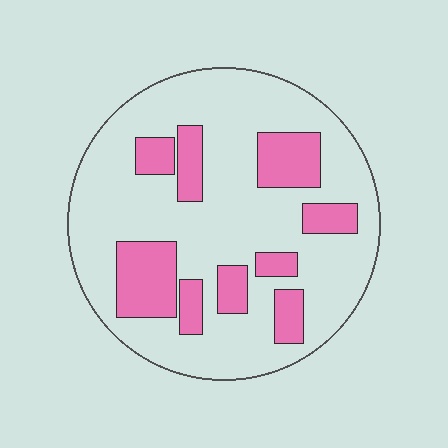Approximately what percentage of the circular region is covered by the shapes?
Approximately 25%.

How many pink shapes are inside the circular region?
9.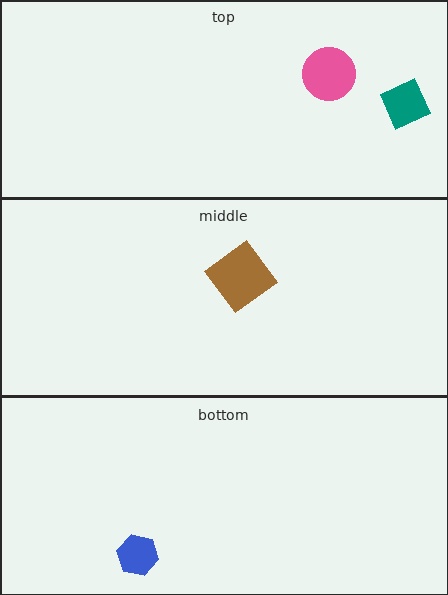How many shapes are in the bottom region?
1.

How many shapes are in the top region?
2.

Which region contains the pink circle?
The top region.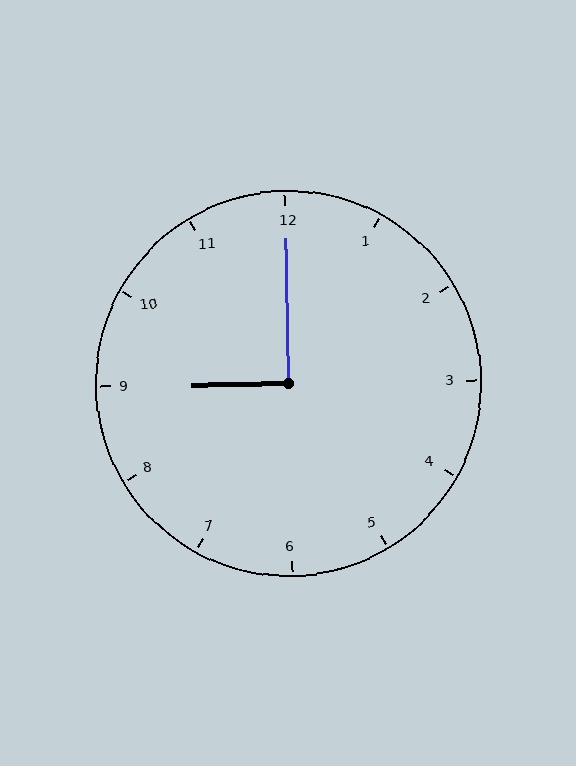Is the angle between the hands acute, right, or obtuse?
It is right.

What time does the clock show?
9:00.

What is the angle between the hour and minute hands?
Approximately 90 degrees.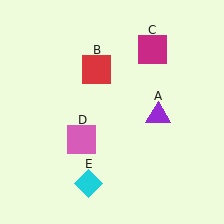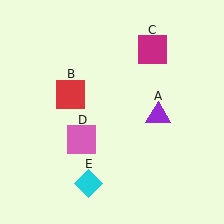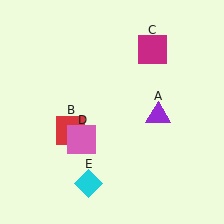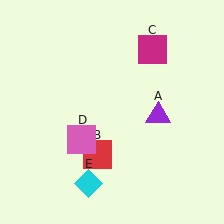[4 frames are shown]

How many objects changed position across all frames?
1 object changed position: red square (object B).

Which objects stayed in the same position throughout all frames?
Purple triangle (object A) and magenta square (object C) and pink square (object D) and cyan diamond (object E) remained stationary.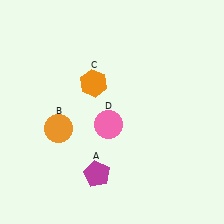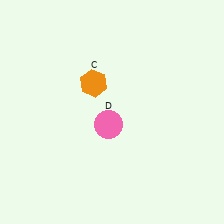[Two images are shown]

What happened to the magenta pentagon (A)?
The magenta pentagon (A) was removed in Image 2. It was in the bottom-left area of Image 1.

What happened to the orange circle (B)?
The orange circle (B) was removed in Image 2. It was in the bottom-left area of Image 1.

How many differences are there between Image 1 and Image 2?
There are 2 differences between the two images.